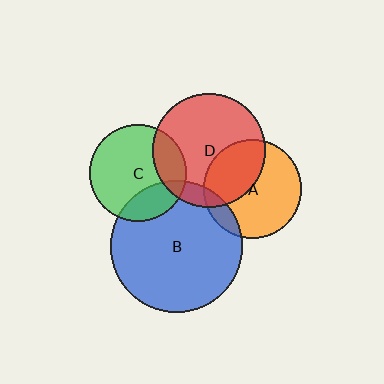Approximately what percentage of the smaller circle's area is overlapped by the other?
Approximately 20%.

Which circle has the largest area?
Circle B (blue).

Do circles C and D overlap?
Yes.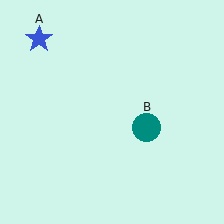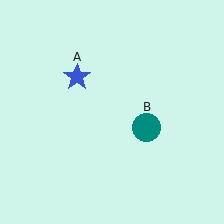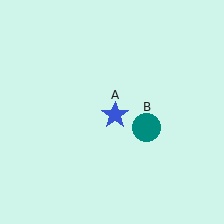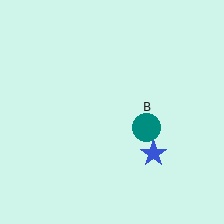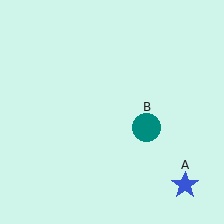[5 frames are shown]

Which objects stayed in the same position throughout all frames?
Teal circle (object B) remained stationary.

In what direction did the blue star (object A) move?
The blue star (object A) moved down and to the right.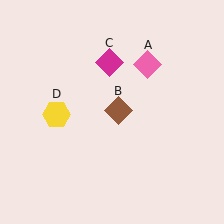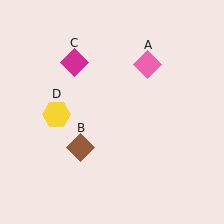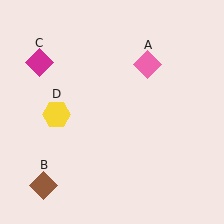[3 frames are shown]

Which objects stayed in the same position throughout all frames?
Pink diamond (object A) and yellow hexagon (object D) remained stationary.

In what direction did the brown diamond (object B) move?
The brown diamond (object B) moved down and to the left.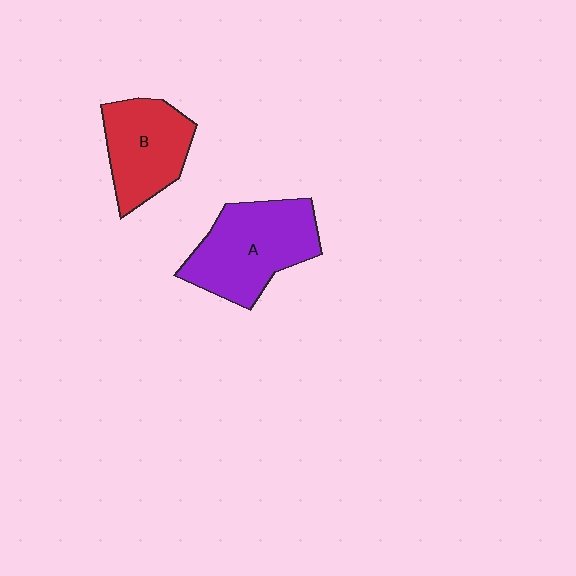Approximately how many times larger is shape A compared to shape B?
Approximately 1.3 times.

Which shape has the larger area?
Shape A (purple).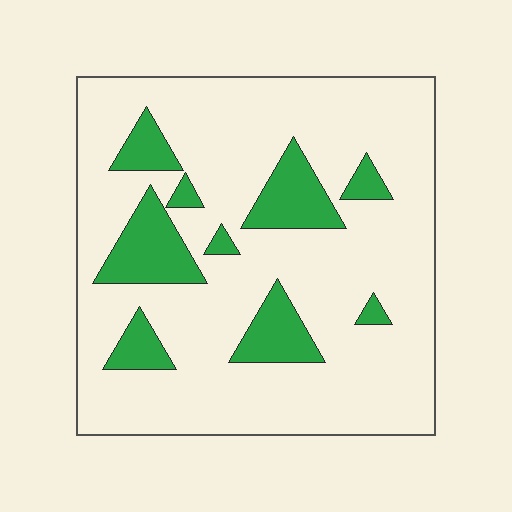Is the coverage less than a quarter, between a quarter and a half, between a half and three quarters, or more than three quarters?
Less than a quarter.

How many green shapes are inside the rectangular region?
9.